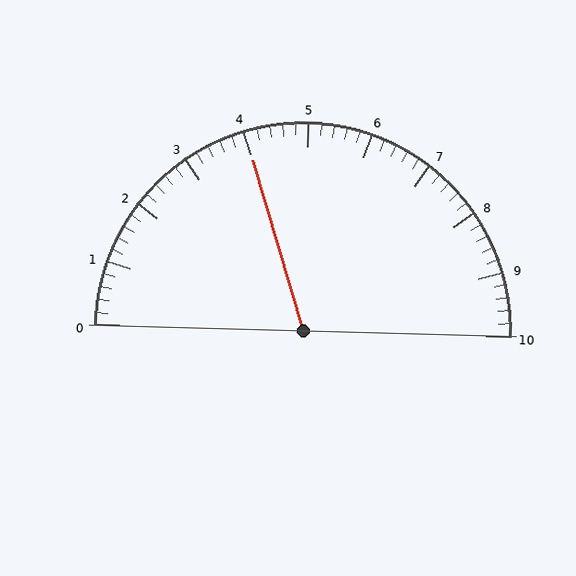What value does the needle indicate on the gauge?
The needle indicates approximately 4.0.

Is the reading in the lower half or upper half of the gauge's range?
The reading is in the lower half of the range (0 to 10).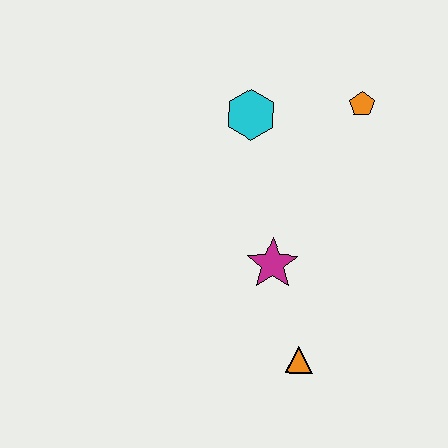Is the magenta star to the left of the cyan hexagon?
No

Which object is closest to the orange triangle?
The magenta star is closest to the orange triangle.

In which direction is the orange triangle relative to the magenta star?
The orange triangle is below the magenta star.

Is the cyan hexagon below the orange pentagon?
Yes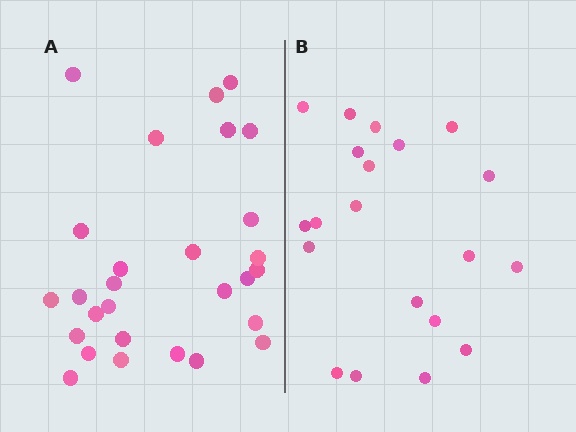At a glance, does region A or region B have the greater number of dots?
Region A (the left region) has more dots.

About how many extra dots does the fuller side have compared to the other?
Region A has roughly 8 or so more dots than region B.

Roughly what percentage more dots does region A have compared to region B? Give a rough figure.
About 40% more.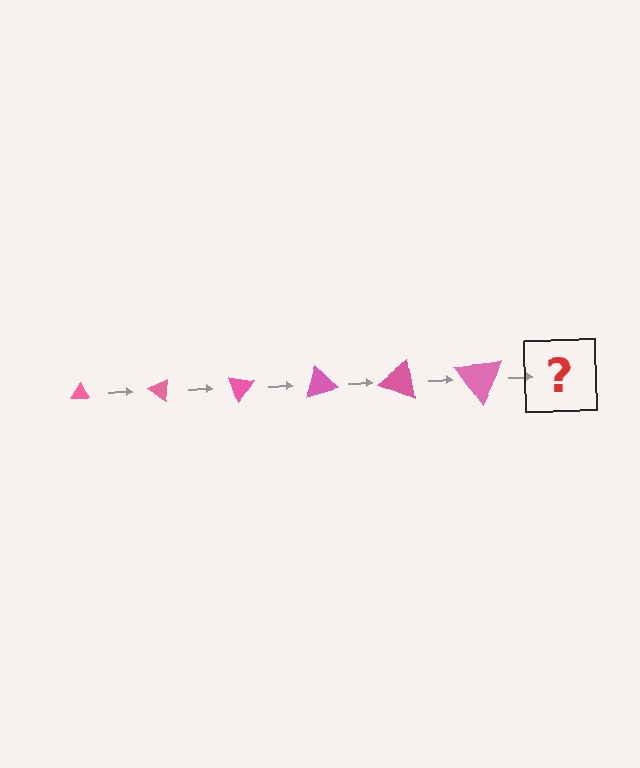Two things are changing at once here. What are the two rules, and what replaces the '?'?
The two rules are that the triangle grows larger each step and it rotates 35 degrees each step. The '?' should be a triangle, larger than the previous one and rotated 210 degrees from the start.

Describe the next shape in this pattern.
It should be a triangle, larger than the previous one and rotated 210 degrees from the start.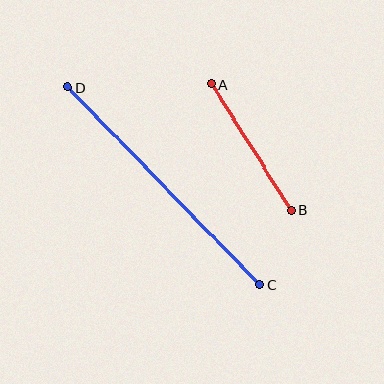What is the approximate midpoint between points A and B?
The midpoint is at approximately (251, 147) pixels.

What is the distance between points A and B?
The distance is approximately 149 pixels.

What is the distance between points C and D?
The distance is approximately 275 pixels.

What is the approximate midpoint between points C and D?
The midpoint is at approximately (164, 186) pixels.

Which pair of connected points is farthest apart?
Points C and D are farthest apart.